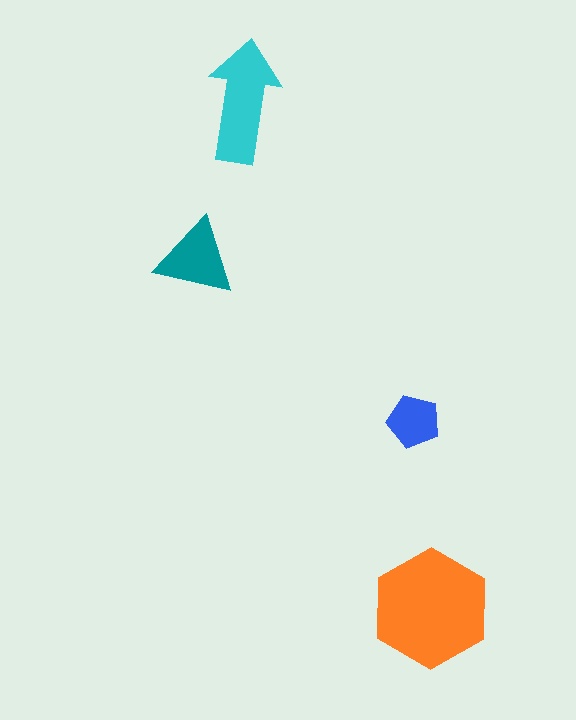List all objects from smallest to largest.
The blue pentagon, the teal triangle, the cyan arrow, the orange hexagon.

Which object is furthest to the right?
The orange hexagon is rightmost.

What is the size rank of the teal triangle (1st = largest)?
3rd.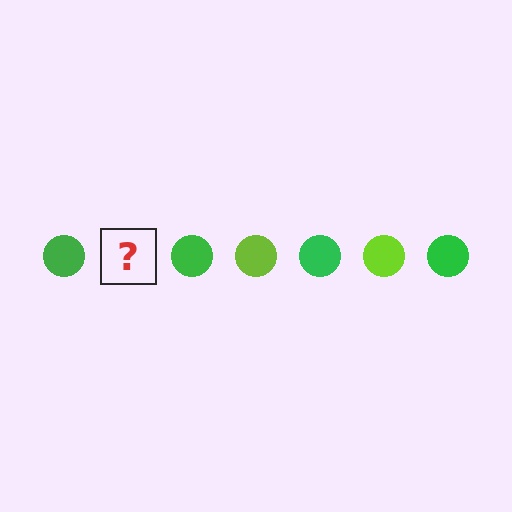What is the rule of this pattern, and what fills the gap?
The rule is that the pattern cycles through green, lime circles. The gap should be filled with a lime circle.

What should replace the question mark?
The question mark should be replaced with a lime circle.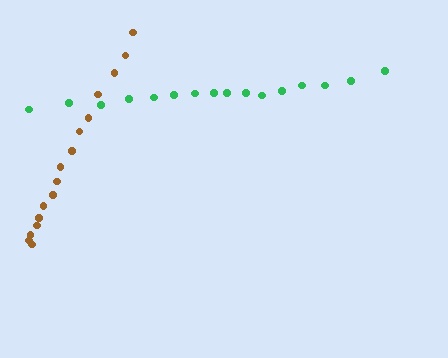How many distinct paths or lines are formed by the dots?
There are 2 distinct paths.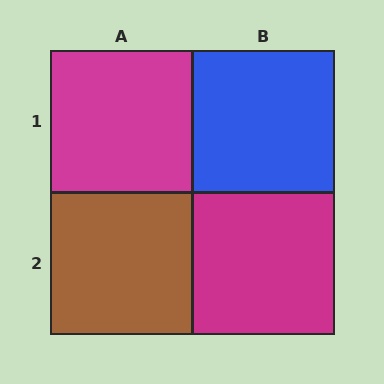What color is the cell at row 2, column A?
Brown.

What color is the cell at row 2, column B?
Magenta.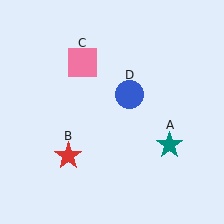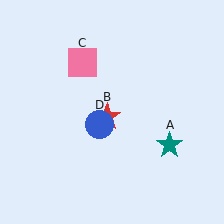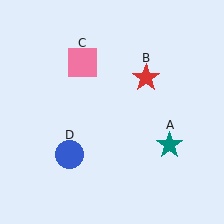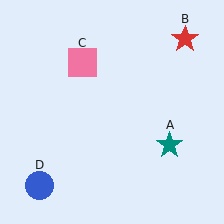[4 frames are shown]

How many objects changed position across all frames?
2 objects changed position: red star (object B), blue circle (object D).